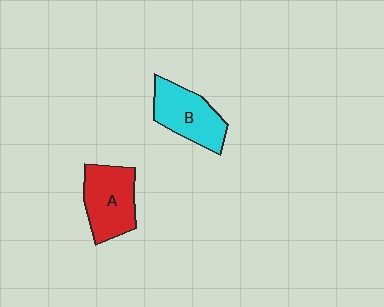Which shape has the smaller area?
Shape B (cyan).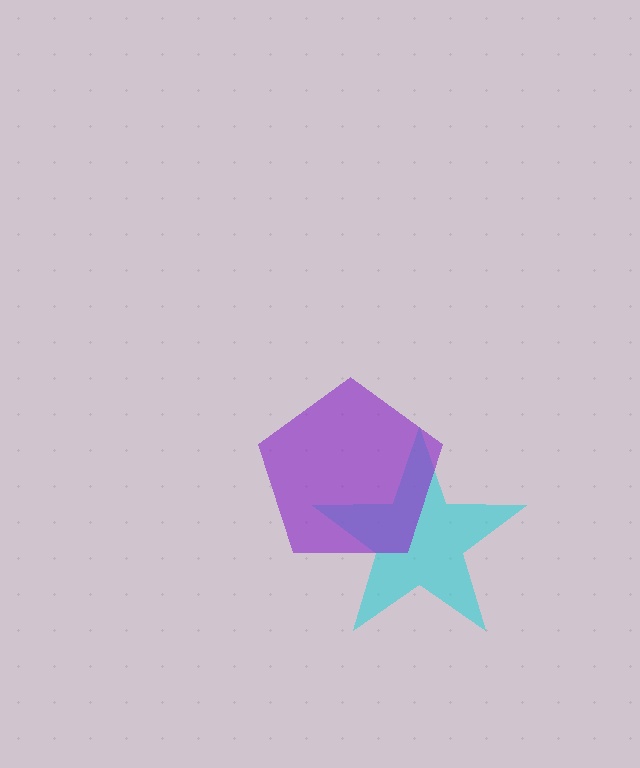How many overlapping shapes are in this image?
There are 2 overlapping shapes in the image.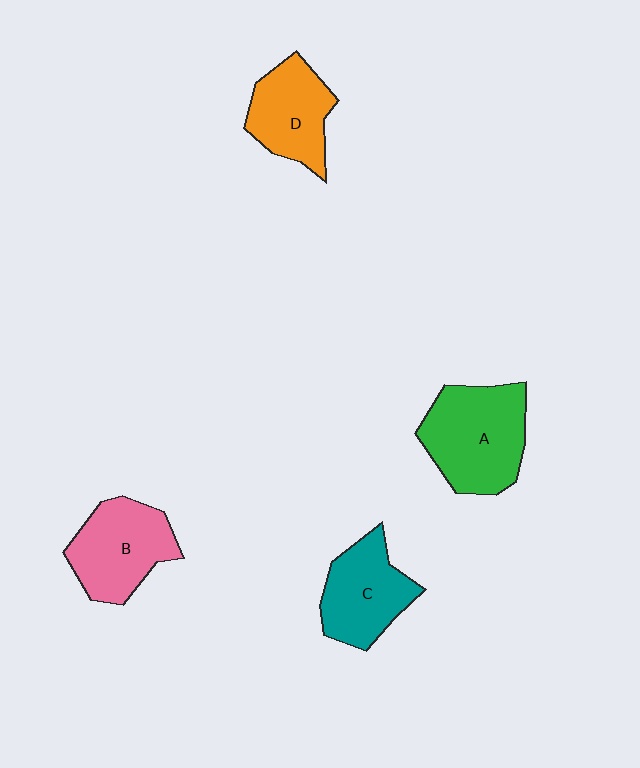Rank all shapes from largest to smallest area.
From largest to smallest: A (green), B (pink), C (teal), D (orange).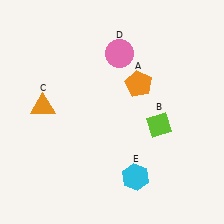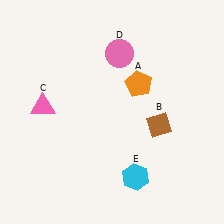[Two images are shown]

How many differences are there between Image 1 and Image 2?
There are 2 differences between the two images.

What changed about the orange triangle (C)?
In Image 1, C is orange. In Image 2, it changed to pink.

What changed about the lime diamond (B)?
In Image 1, B is lime. In Image 2, it changed to brown.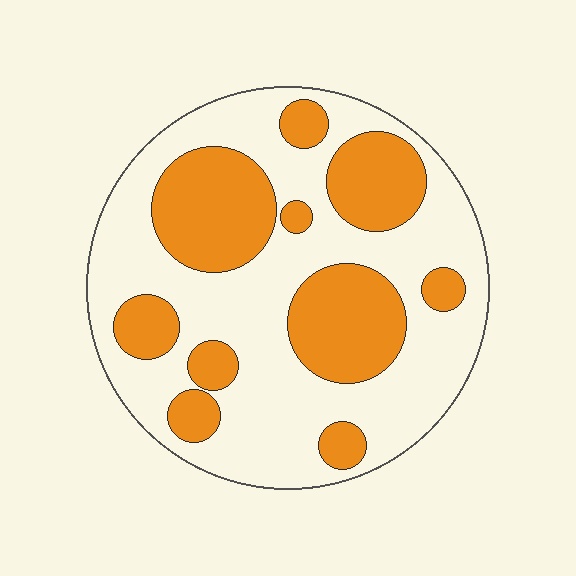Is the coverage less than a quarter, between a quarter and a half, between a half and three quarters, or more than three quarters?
Between a quarter and a half.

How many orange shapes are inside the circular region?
10.